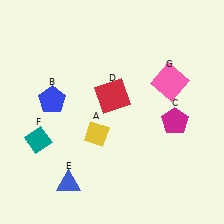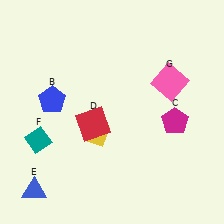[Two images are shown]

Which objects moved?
The objects that moved are: the red square (D), the blue triangle (E).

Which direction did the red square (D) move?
The red square (D) moved down.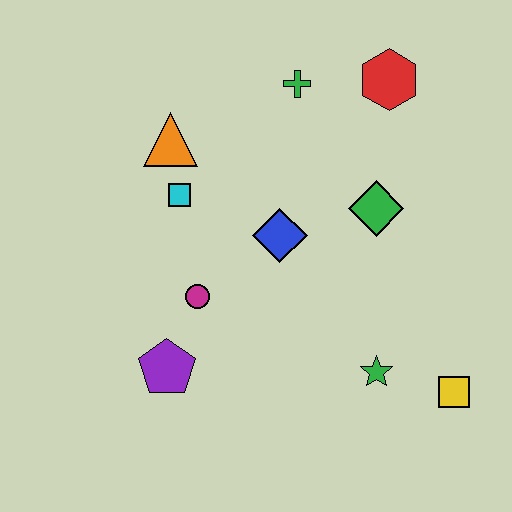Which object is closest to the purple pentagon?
The magenta circle is closest to the purple pentagon.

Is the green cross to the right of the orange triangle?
Yes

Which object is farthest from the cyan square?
The yellow square is farthest from the cyan square.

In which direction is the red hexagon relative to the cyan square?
The red hexagon is to the right of the cyan square.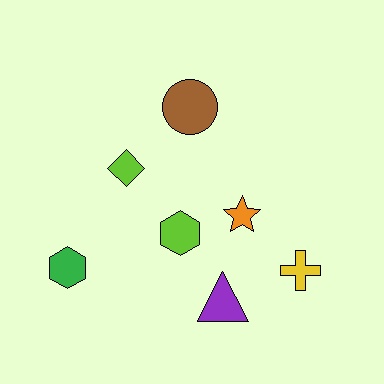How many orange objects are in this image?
There is 1 orange object.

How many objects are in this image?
There are 7 objects.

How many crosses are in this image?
There is 1 cross.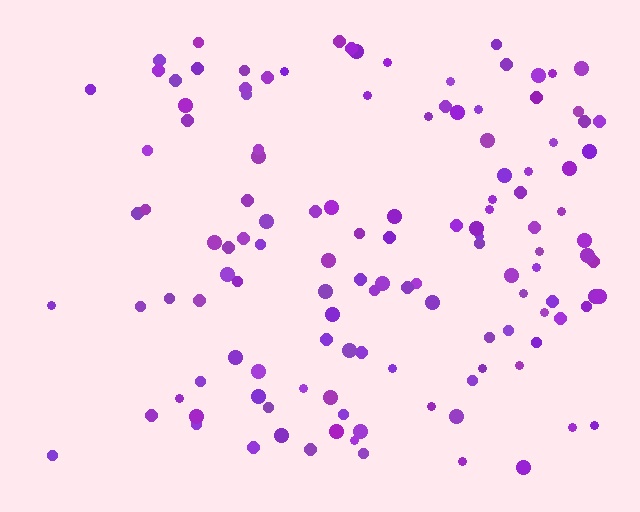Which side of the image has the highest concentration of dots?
The right.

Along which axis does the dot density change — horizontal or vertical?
Horizontal.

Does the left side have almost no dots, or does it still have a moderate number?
Still a moderate number, just noticeably fewer than the right.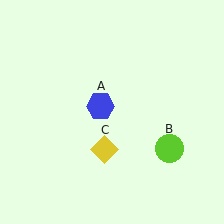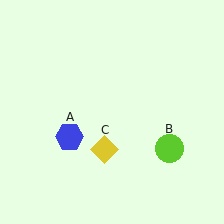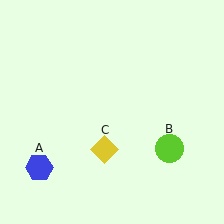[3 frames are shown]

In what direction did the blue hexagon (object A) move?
The blue hexagon (object A) moved down and to the left.